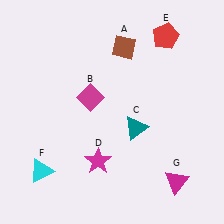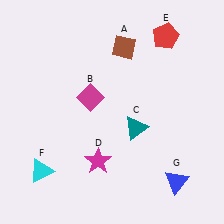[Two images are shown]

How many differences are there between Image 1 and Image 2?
There is 1 difference between the two images.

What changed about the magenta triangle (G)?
In Image 1, G is magenta. In Image 2, it changed to blue.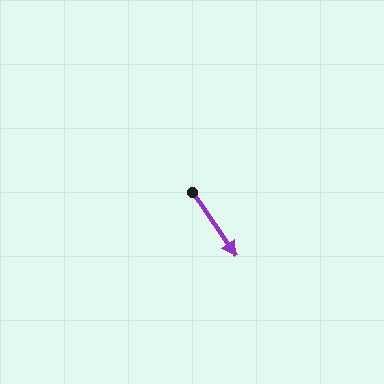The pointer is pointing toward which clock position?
Roughly 5 o'clock.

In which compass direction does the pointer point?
Southeast.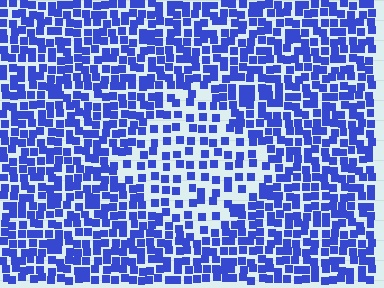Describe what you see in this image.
The image contains small blue elements arranged at two different densities. A diamond-shaped region is visible where the elements are less densely packed than the surrounding area.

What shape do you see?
I see a diamond.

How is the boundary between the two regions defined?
The boundary is defined by a change in element density (approximately 1.8x ratio). All elements are the same color, size, and shape.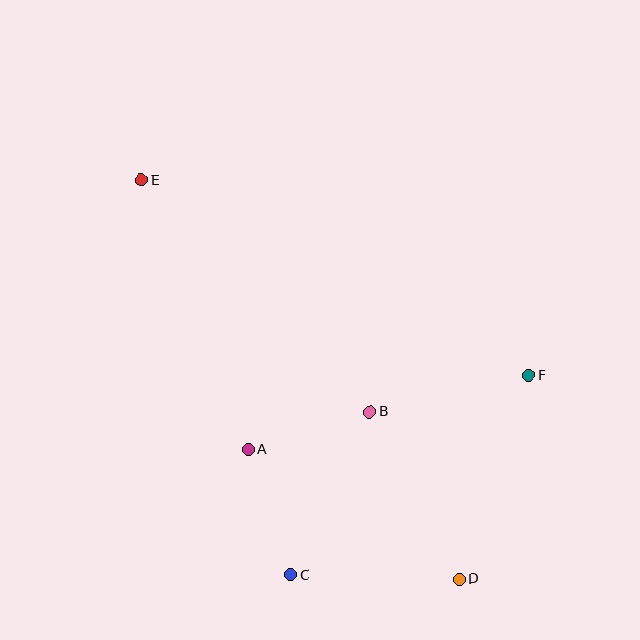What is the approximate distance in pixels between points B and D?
The distance between B and D is approximately 190 pixels.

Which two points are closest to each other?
Points A and B are closest to each other.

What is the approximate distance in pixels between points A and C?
The distance between A and C is approximately 132 pixels.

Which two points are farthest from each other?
Points D and E are farthest from each other.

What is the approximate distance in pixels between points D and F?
The distance between D and F is approximately 215 pixels.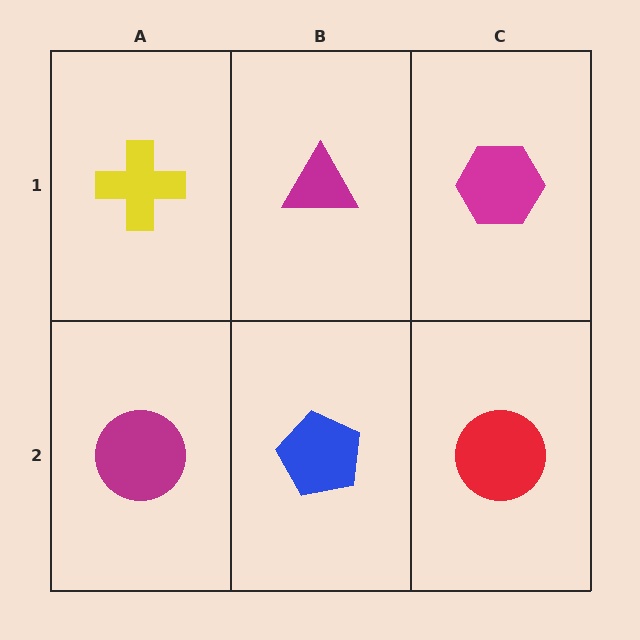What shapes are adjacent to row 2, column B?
A magenta triangle (row 1, column B), a magenta circle (row 2, column A), a red circle (row 2, column C).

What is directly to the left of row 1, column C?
A magenta triangle.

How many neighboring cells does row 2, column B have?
3.